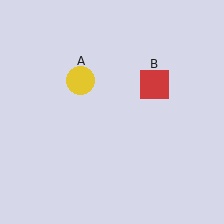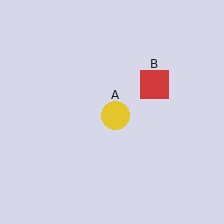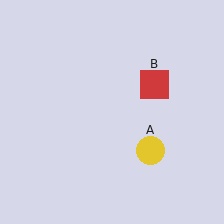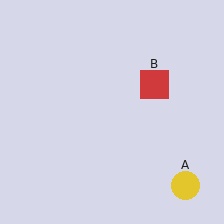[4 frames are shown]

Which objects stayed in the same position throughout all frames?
Red square (object B) remained stationary.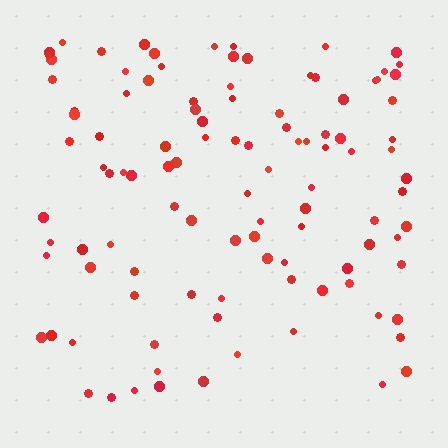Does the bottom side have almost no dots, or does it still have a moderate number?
Still a moderate number, just noticeably fewer than the top.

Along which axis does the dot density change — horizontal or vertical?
Vertical.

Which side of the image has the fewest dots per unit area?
The bottom.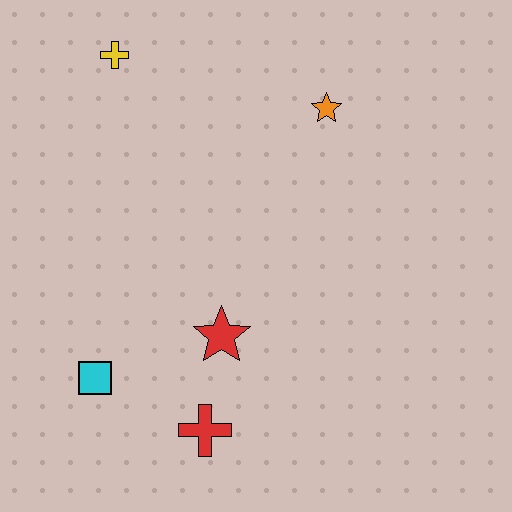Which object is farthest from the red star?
The yellow cross is farthest from the red star.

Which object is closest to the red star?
The red cross is closest to the red star.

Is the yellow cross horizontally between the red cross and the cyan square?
Yes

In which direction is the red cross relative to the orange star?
The red cross is below the orange star.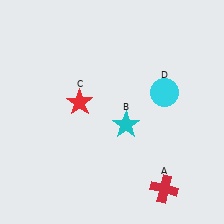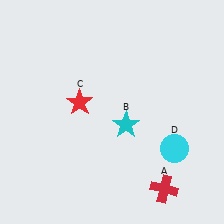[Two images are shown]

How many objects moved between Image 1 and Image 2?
1 object moved between the two images.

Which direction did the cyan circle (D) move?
The cyan circle (D) moved down.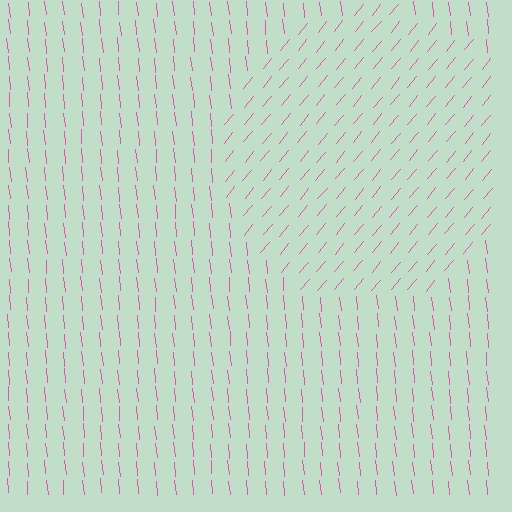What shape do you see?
I see a circle.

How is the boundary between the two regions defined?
The boundary is defined purely by a change in line orientation (approximately 45 degrees difference). All lines are the same color and thickness.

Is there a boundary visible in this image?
Yes, there is a texture boundary formed by a change in line orientation.